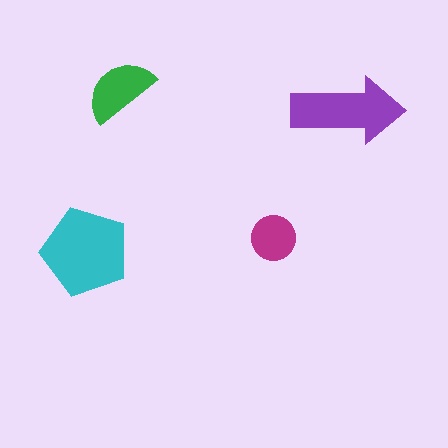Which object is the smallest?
The magenta circle.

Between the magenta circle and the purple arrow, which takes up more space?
The purple arrow.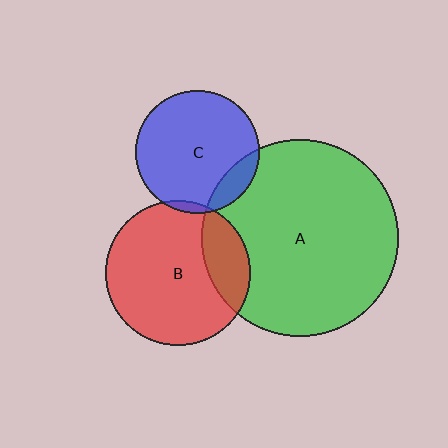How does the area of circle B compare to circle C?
Approximately 1.4 times.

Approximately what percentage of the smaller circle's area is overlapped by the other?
Approximately 15%.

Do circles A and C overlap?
Yes.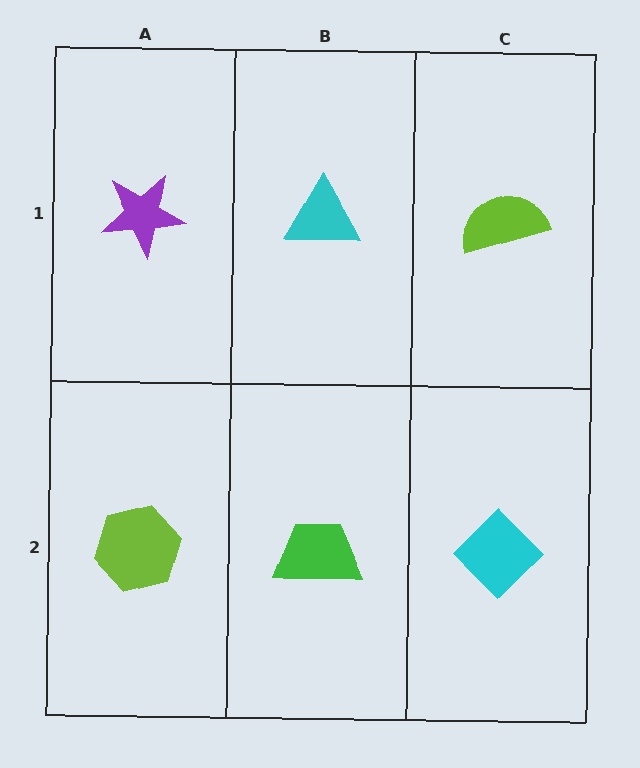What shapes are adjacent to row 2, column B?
A cyan triangle (row 1, column B), a lime hexagon (row 2, column A), a cyan diamond (row 2, column C).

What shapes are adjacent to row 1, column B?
A green trapezoid (row 2, column B), a purple star (row 1, column A), a lime semicircle (row 1, column C).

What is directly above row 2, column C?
A lime semicircle.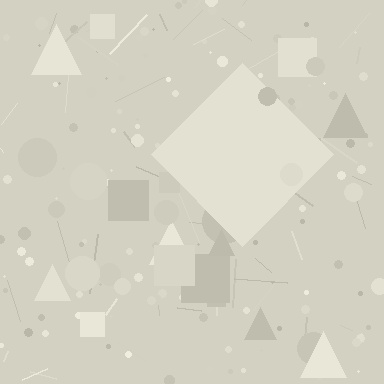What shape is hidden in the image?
A diamond is hidden in the image.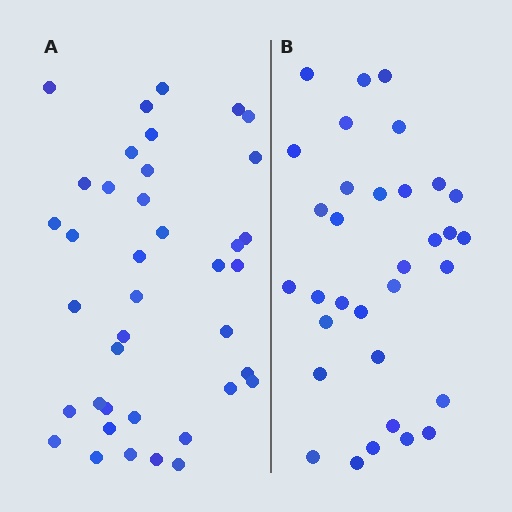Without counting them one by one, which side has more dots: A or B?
Region A (the left region) has more dots.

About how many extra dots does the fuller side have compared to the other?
Region A has about 6 more dots than region B.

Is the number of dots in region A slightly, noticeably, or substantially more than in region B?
Region A has only slightly more — the two regions are fairly close. The ratio is roughly 1.2 to 1.